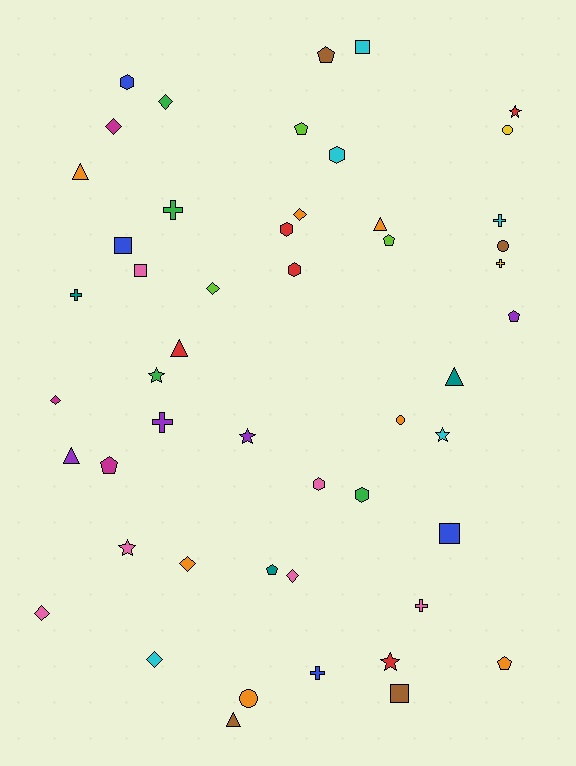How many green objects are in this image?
There are 4 green objects.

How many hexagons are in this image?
There are 6 hexagons.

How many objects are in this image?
There are 50 objects.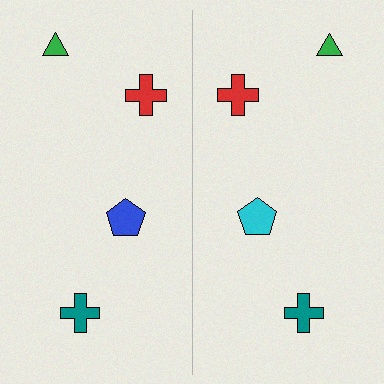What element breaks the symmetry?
The cyan pentagon on the right side breaks the symmetry — its mirror counterpart is blue.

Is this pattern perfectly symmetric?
No, the pattern is not perfectly symmetric. The cyan pentagon on the right side breaks the symmetry — its mirror counterpart is blue.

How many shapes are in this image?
There are 8 shapes in this image.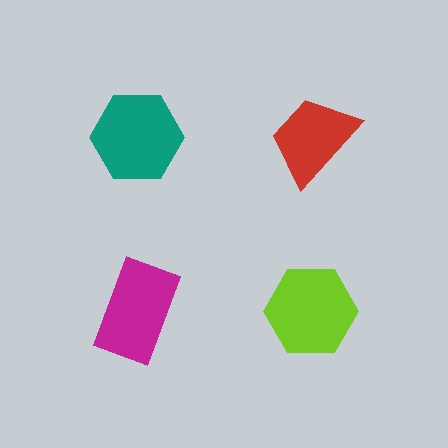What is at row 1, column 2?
A red trapezoid.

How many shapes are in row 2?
2 shapes.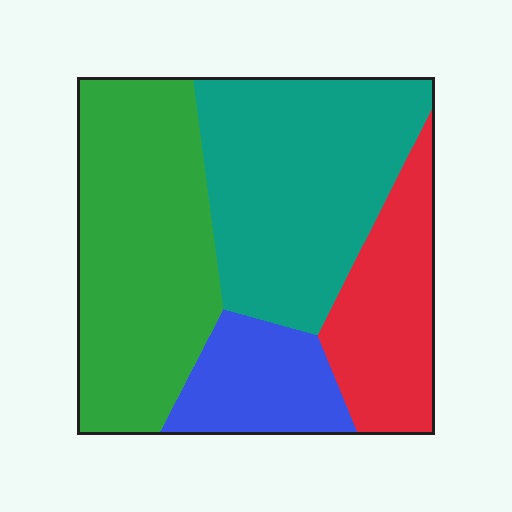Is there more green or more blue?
Green.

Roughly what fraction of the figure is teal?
Teal takes up between a third and a half of the figure.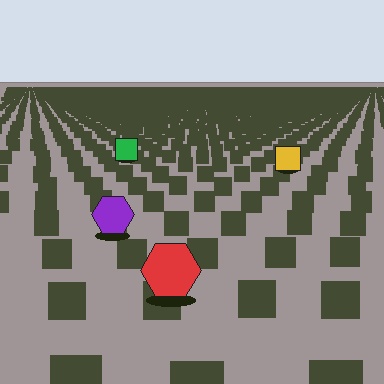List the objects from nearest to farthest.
From nearest to farthest: the red hexagon, the purple hexagon, the yellow square, the green square.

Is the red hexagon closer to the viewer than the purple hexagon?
Yes. The red hexagon is closer — you can tell from the texture gradient: the ground texture is coarser near it.